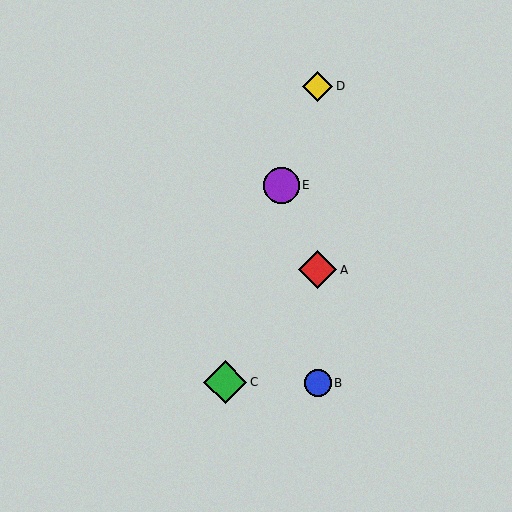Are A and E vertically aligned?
No, A is at x≈318 and E is at x≈282.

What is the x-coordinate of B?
Object B is at x≈318.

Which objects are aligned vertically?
Objects A, B, D are aligned vertically.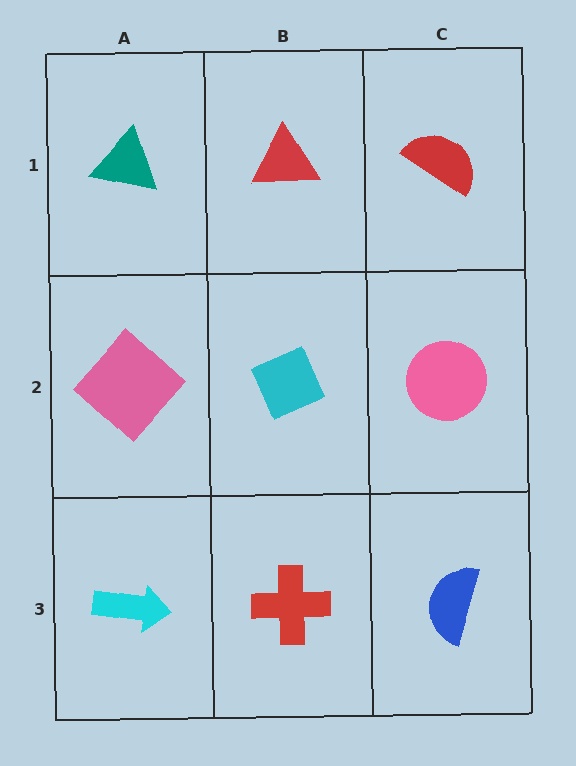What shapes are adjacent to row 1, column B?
A cyan diamond (row 2, column B), a teal triangle (row 1, column A), a red semicircle (row 1, column C).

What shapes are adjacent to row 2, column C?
A red semicircle (row 1, column C), a blue semicircle (row 3, column C), a cyan diamond (row 2, column B).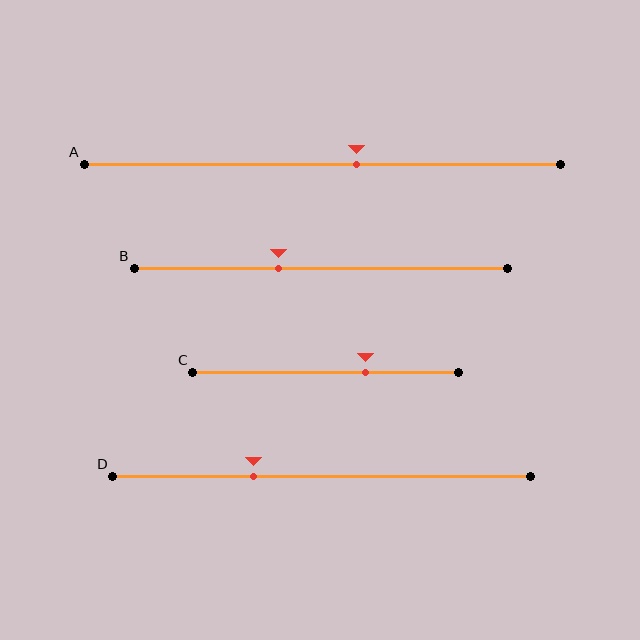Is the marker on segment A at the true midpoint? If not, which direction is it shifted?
No, the marker on segment A is shifted to the right by about 7% of the segment length.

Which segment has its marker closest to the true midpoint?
Segment A has its marker closest to the true midpoint.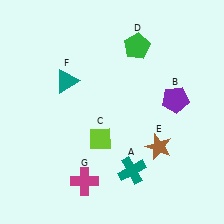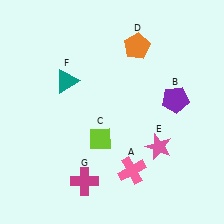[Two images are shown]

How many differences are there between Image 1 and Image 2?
There are 3 differences between the two images.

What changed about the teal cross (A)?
In Image 1, A is teal. In Image 2, it changed to pink.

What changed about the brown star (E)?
In Image 1, E is brown. In Image 2, it changed to pink.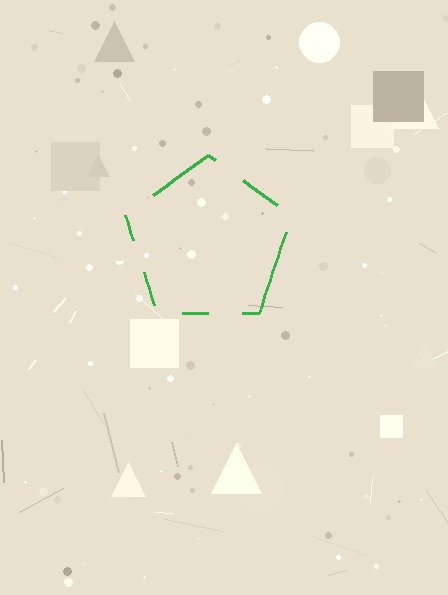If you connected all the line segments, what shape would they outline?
They would outline a pentagon.